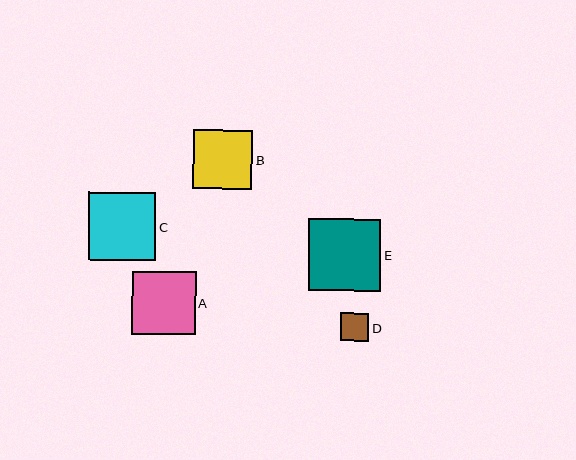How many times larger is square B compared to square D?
Square B is approximately 2.1 times the size of square D.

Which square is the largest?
Square E is the largest with a size of approximately 72 pixels.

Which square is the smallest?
Square D is the smallest with a size of approximately 28 pixels.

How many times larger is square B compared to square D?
Square B is approximately 2.1 times the size of square D.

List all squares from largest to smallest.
From largest to smallest: E, C, A, B, D.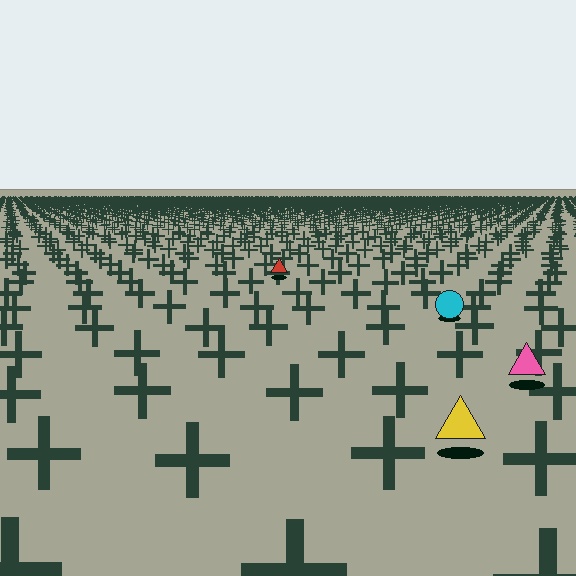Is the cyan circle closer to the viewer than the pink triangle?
No. The pink triangle is closer — you can tell from the texture gradient: the ground texture is coarser near it.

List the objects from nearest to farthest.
From nearest to farthest: the yellow triangle, the pink triangle, the cyan circle, the red triangle.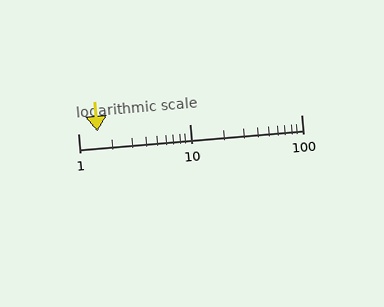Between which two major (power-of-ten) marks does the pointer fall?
The pointer is between 1 and 10.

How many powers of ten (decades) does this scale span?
The scale spans 2 decades, from 1 to 100.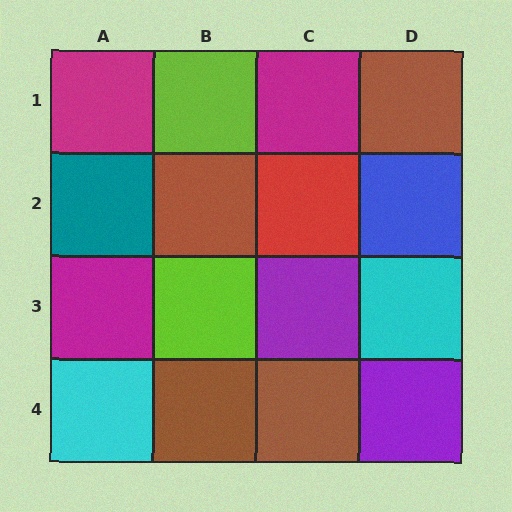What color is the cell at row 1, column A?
Magenta.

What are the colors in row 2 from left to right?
Teal, brown, red, blue.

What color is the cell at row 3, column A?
Magenta.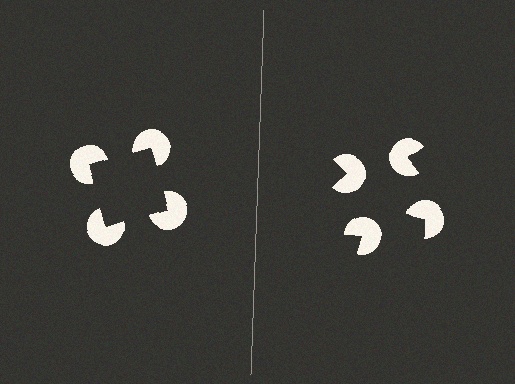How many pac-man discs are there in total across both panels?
8 — 4 on each side.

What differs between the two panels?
The pac-man discs are positioned identically on both sides; only the wedge orientations differ. On the left they align to a square; on the right they are misaligned.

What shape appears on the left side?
An illusory square.